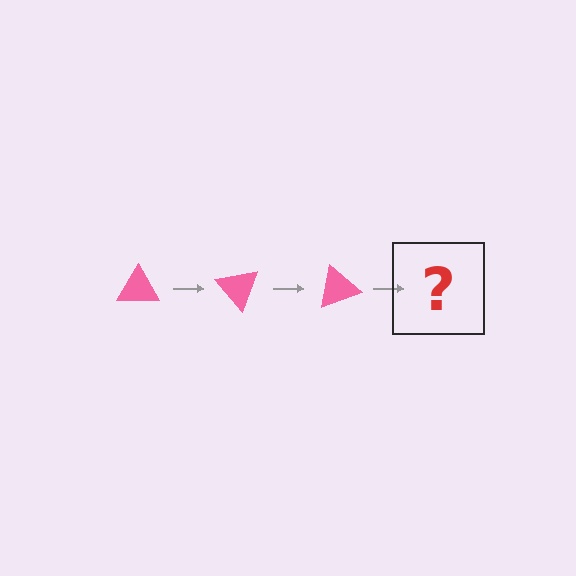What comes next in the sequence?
The next element should be a pink triangle rotated 150 degrees.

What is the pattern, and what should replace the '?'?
The pattern is that the triangle rotates 50 degrees each step. The '?' should be a pink triangle rotated 150 degrees.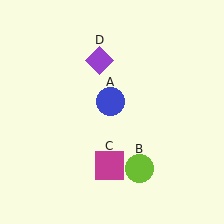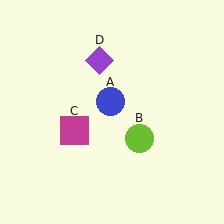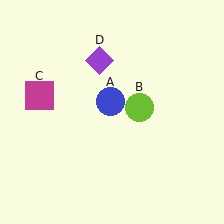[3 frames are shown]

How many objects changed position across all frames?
2 objects changed position: lime circle (object B), magenta square (object C).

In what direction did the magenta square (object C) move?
The magenta square (object C) moved up and to the left.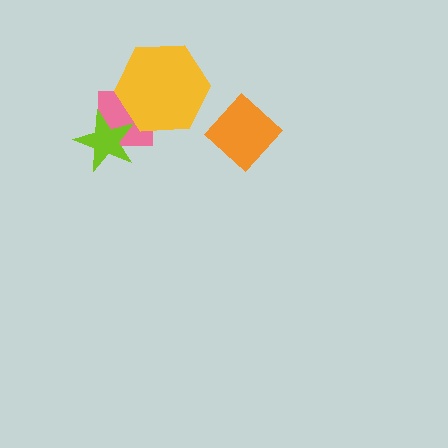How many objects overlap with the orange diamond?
0 objects overlap with the orange diamond.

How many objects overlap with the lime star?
1 object overlaps with the lime star.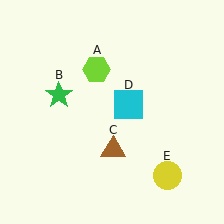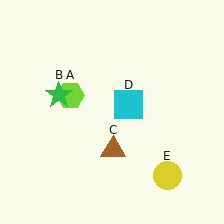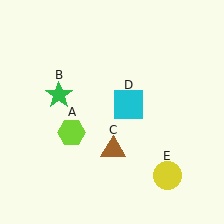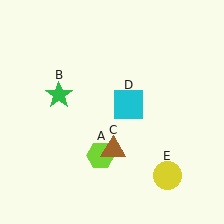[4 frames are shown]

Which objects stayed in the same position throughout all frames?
Green star (object B) and brown triangle (object C) and cyan square (object D) and yellow circle (object E) remained stationary.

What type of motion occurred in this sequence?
The lime hexagon (object A) rotated counterclockwise around the center of the scene.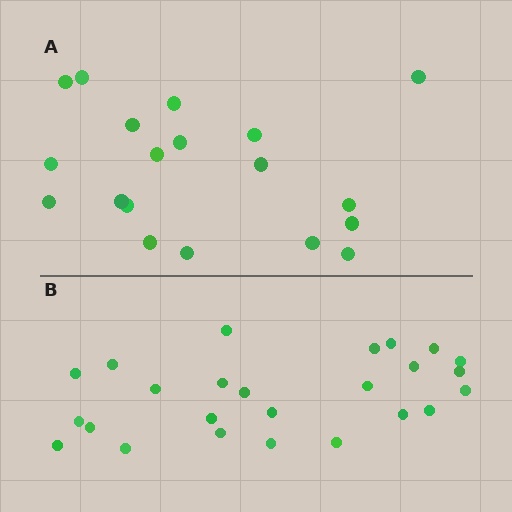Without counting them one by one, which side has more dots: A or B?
Region B (the bottom region) has more dots.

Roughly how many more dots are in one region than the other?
Region B has about 6 more dots than region A.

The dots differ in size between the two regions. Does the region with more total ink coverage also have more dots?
No. Region A has more total ink coverage because its dots are larger, but region B actually contains more individual dots. Total area can be misleading — the number of items is what matters here.